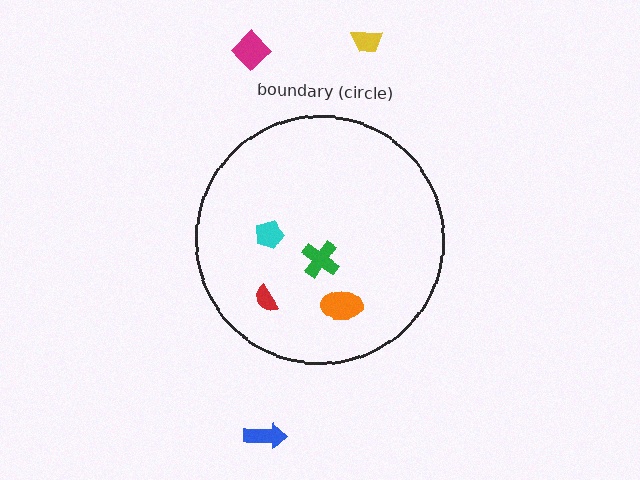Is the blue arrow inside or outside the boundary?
Outside.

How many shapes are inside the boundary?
4 inside, 3 outside.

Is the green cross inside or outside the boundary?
Inside.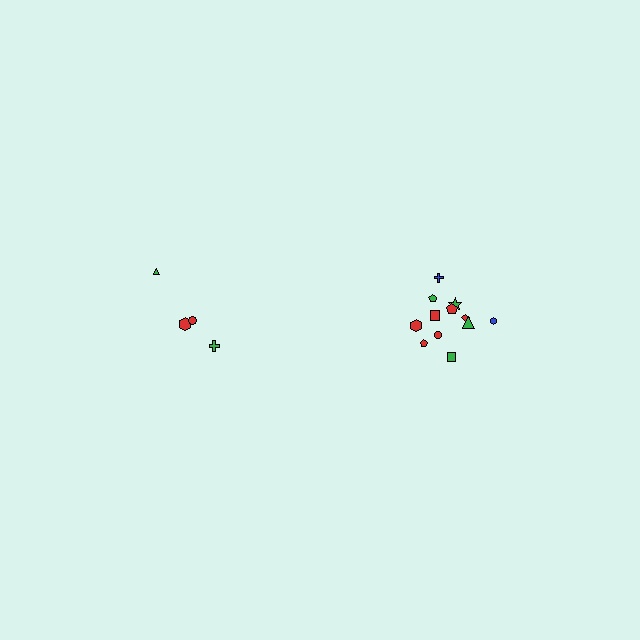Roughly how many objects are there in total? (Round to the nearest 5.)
Roughly 15 objects in total.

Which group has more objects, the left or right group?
The right group.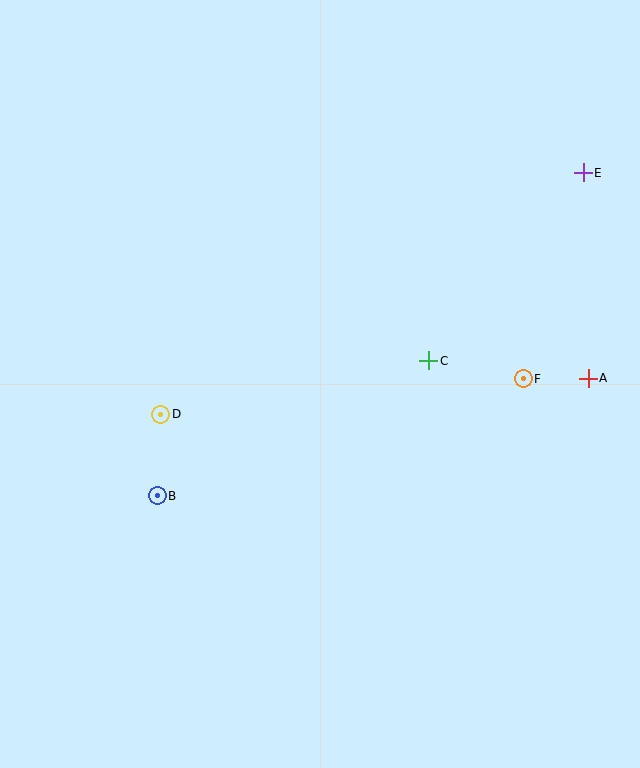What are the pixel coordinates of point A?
Point A is at (588, 378).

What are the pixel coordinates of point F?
Point F is at (523, 379).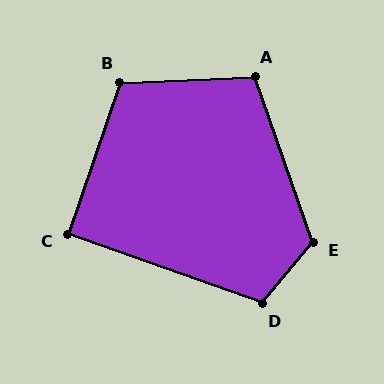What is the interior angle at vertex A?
Approximately 107 degrees (obtuse).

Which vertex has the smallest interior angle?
C, at approximately 91 degrees.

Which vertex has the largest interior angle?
E, at approximately 120 degrees.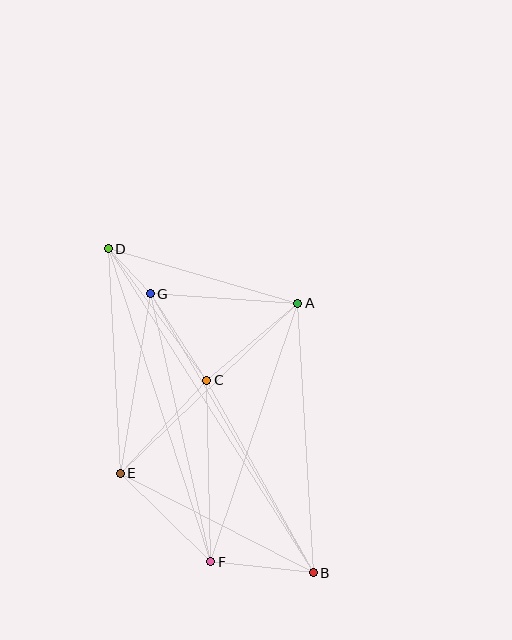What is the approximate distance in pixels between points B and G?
The distance between B and G is approximately 323 pixels.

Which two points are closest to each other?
Points D and G are closest to each other.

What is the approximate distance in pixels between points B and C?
The distance between B and C is approximately 220 pixels.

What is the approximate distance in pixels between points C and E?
The distance between C and E is approximately 127 pixels.